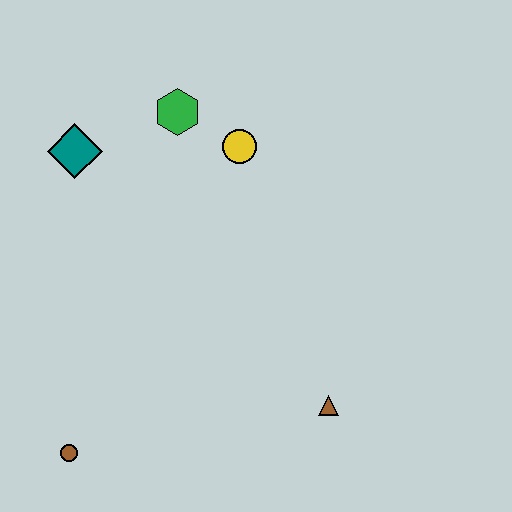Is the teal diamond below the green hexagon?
Yes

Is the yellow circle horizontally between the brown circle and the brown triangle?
Yes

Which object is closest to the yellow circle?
The green hexagon is closest to the yellow circle.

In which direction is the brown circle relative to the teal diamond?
The brown circle is below the teal diamond.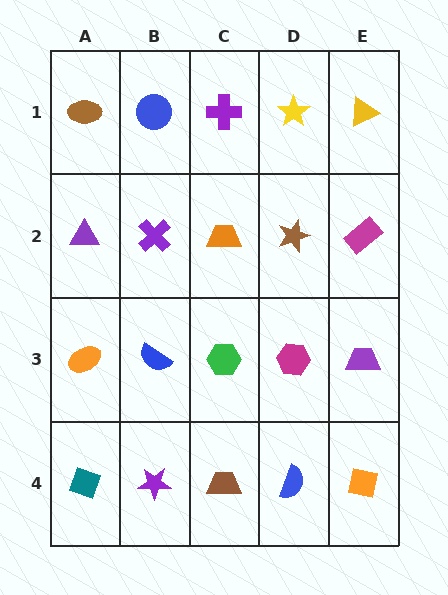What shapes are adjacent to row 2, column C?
A purple cross (row 1, column C), a green hexagon (row 3, column C), a purple cross (row 2, column B), a brown star (row 2, column D).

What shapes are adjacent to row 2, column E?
A yellow triangle (row 1, column E), a purple trapezoid (row 3, column E), a brown star (row 2, column D).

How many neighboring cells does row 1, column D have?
3.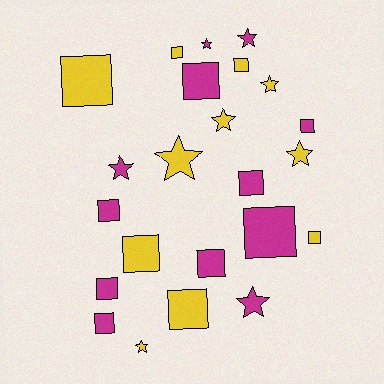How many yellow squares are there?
There are 6 yellow squares.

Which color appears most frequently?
Magenta, with 12 objects.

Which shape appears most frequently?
Square, with 14 objects.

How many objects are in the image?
There are 23 objects.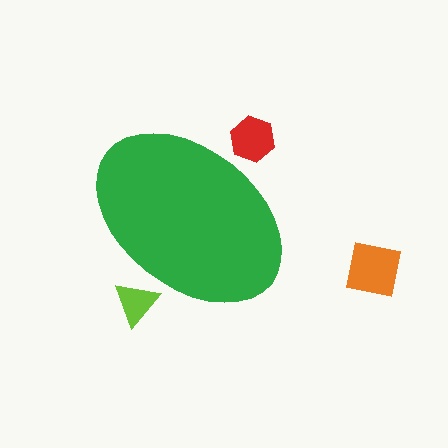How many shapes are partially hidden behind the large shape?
2 shapes are partially hidden.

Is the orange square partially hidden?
No, the orange square is fully visible.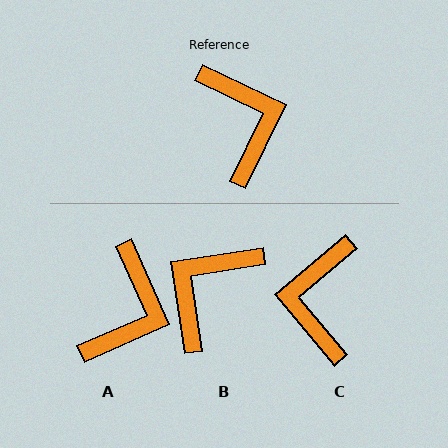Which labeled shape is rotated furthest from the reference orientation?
C, about 156 degrees away.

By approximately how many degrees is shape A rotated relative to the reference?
Approximately 40 degrees clockwise.